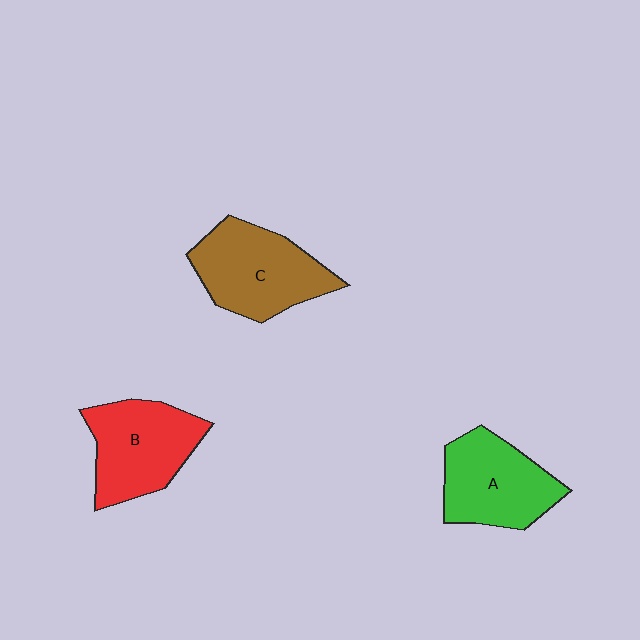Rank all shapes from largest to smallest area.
From largest to smallest: C (brown), B (red), A (green).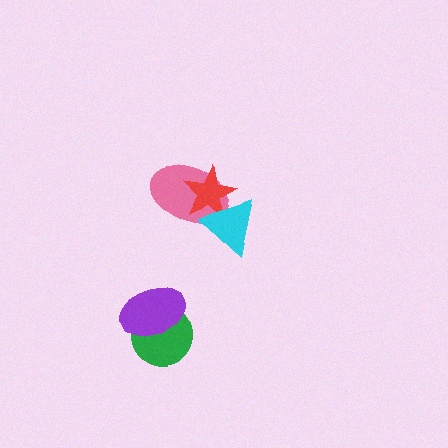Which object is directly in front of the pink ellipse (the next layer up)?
The red star is directly in front of the pink ellipse.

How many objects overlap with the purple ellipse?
1 object overlaps with the purple ellipse.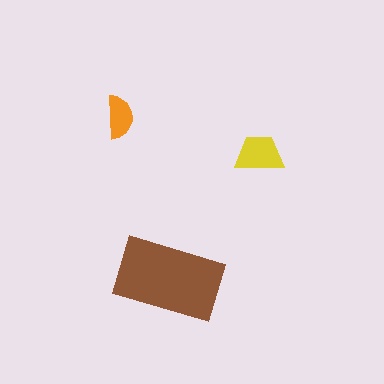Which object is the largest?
The brown rectangle.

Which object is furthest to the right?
The yellow trapezoid is rightmost.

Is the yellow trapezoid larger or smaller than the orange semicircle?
Larger.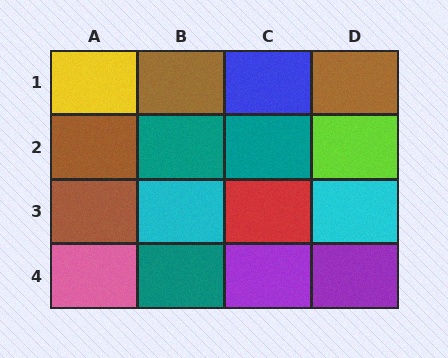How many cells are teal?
3 cells are teal.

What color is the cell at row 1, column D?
Brown.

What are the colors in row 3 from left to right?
Brown, cyan, red, cyan.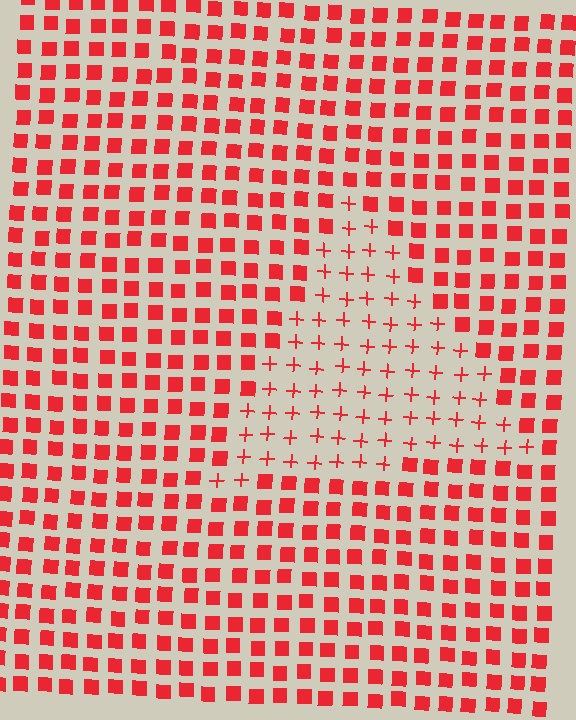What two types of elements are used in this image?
The image uses plus signs inside the triangle region and squares outside it.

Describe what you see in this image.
The image is filled with small red elements arranged in a uniform grid. A triangle-shaped region contains plus signs, while the surrounding area contains squares. The boundary is defined purely by the change in element shape.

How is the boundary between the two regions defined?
The boundary is defined by a change in element shape: plus signs inside vs. squares outside. All elements share the same color and spacing.